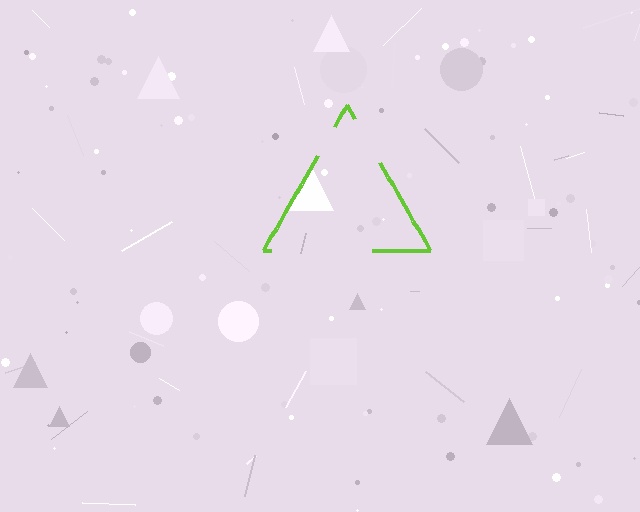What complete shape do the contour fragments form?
The contour fragments form a triangle.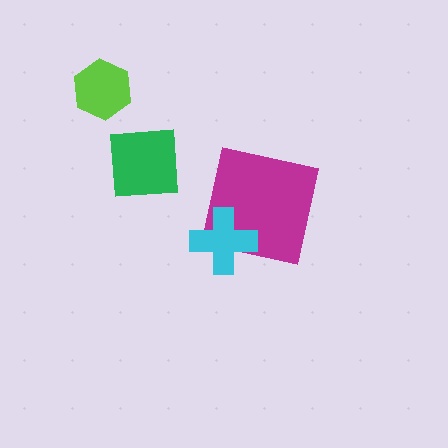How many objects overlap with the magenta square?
1 object overlaps with the magenta square.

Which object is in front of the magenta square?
The cyan cross is in front of the magenta square.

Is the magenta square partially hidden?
Yes, it is partially covered by another shape.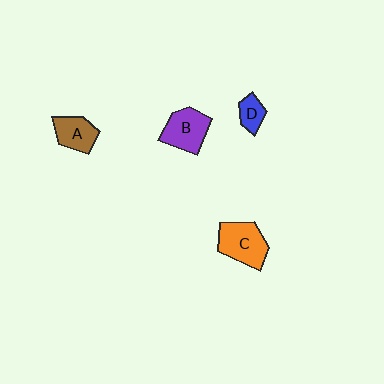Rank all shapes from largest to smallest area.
From largest to smallest: C (orange), B (purple), A (brown), D (blue).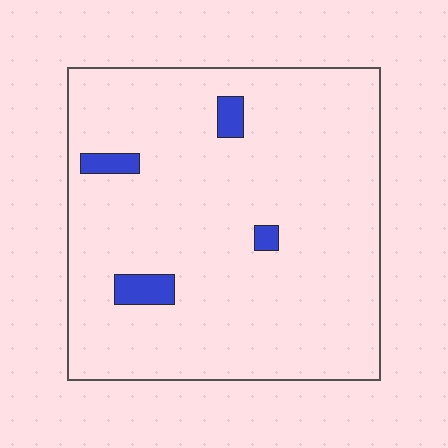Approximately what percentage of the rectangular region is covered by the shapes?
Approximately 5%.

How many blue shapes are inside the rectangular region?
4.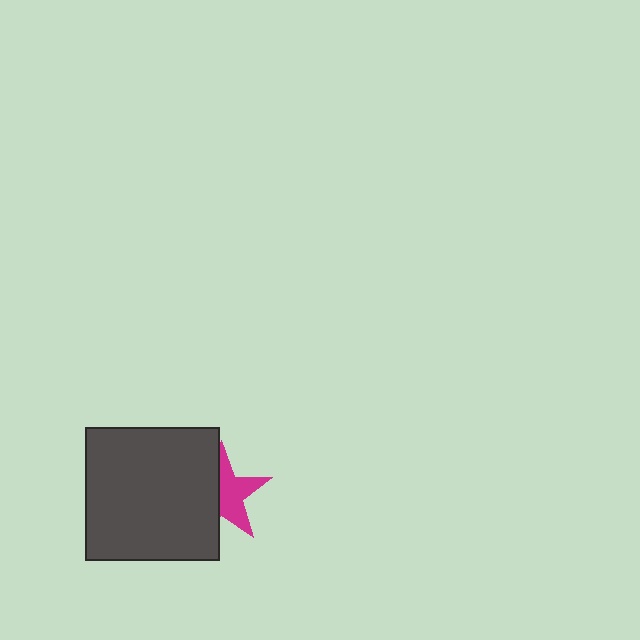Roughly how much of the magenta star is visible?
About half of it is visible (roughly 55%).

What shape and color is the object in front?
The object in front is a dark gray square.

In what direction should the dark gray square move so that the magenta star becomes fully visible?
The dark gray square should move left. That is the shortest direction to clear the overlap and leave the magenta star fully visible.